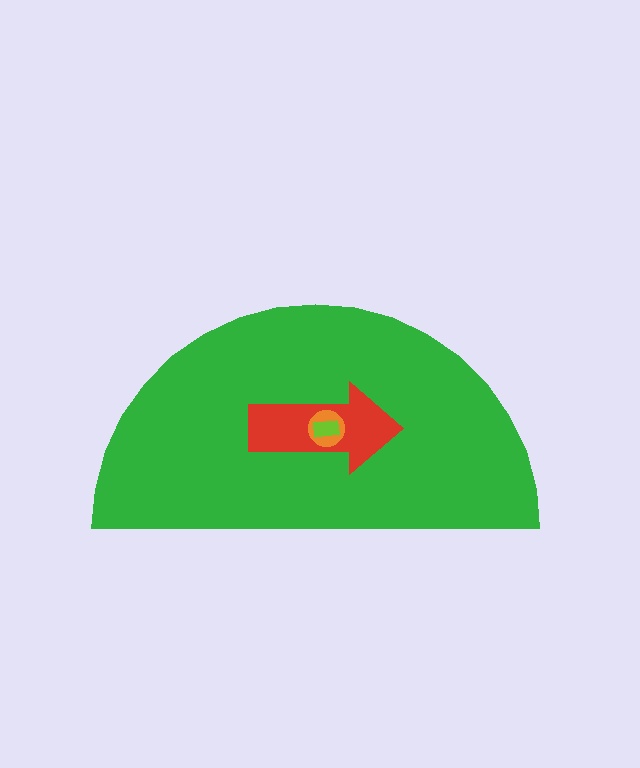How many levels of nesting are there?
4.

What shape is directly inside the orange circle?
The lime rectangle.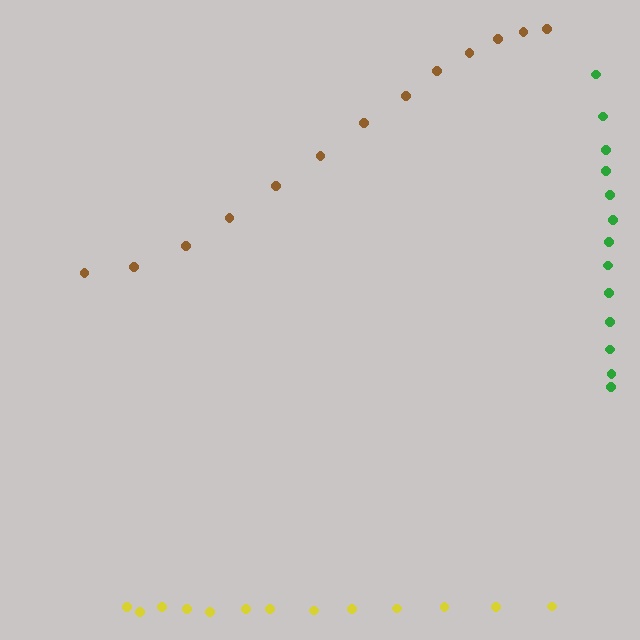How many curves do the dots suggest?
There are 3 distinct paths.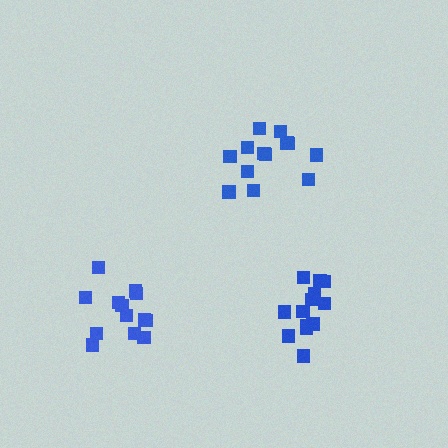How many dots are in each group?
Group 1: 13 dots, Group 2: 13 dots, Group 3: 13 dots (39 total).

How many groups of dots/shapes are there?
There are 3 groups.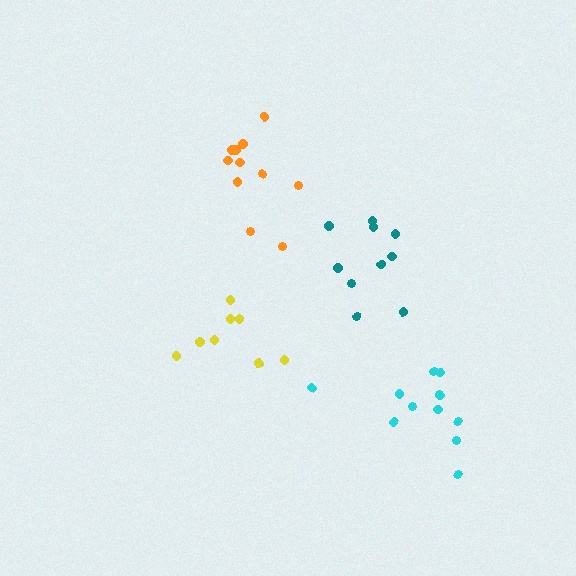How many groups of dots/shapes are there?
There are 4 groups.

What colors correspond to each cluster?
The clusters are colored: teal, yellow, cyan, orange.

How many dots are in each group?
Group 1: 10 dots, Group 2: 8 dots, Group 3: 12 dots, Group 4: 11 dots (41 total).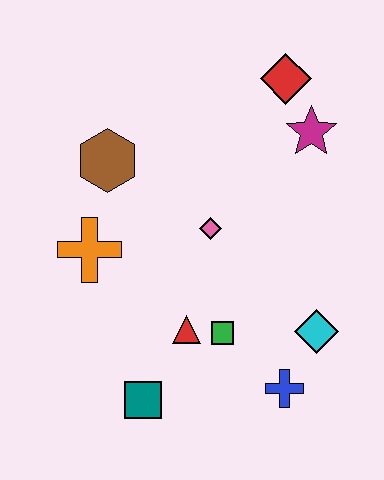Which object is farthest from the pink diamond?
The teal square is farthest from the pink diamond.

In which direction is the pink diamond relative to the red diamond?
The pink diamond is below the red diamond.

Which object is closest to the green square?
The red triangle is closest to the green square.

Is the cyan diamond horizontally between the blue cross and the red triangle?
No